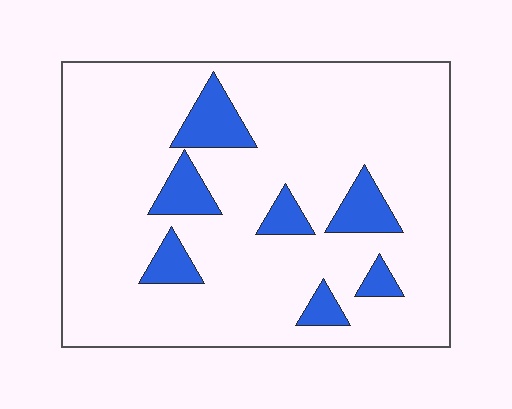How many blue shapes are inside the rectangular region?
7.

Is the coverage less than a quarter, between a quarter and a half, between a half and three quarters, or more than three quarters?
Less than a quarter.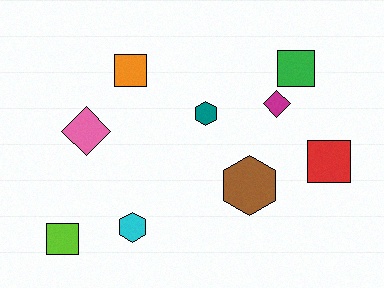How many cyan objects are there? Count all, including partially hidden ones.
There is 1 cyan object.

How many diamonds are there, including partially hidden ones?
There are 2 diamonds.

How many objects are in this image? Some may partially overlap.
There are 9 objects.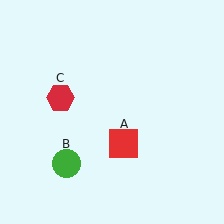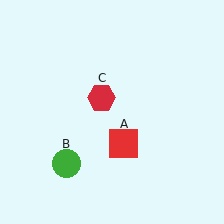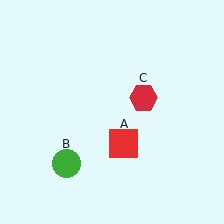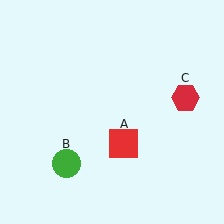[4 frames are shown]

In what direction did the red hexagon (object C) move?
The red hexagon (object C) moved right.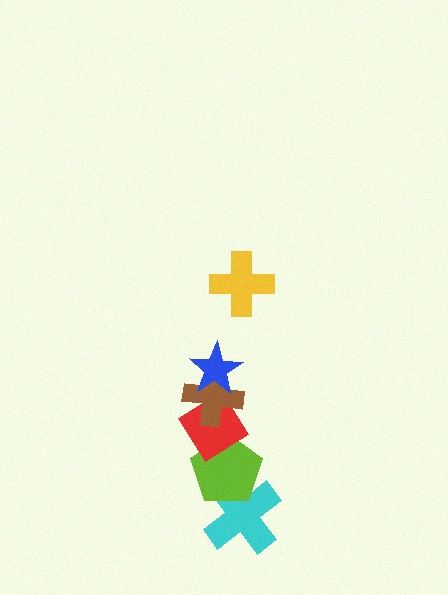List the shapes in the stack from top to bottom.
From top to bottom: the yellow cross, the blue star, the brown cross, the red diamond, the lime pentagon, the cyan cross.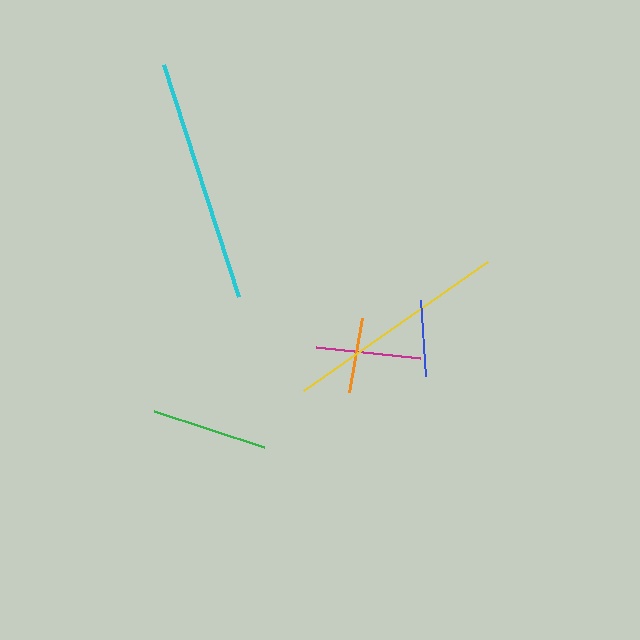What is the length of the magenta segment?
The magenta segment is approximately 105 pixels long.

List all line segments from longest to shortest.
From longest to shortest: cyan, yellow, green, magenta, blue, orange.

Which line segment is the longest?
The cyan line is the longest at approximately 243 pixels.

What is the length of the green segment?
The green segment is approximately 115 pixels long.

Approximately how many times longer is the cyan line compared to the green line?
The cyan line is approximately 2.1 times the length of the green line.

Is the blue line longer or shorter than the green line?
The green line is longer than the blue line.